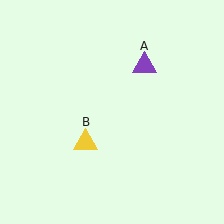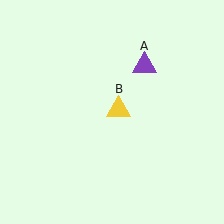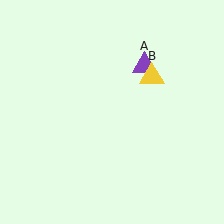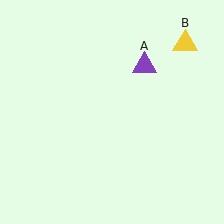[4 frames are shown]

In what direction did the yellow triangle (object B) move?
The yellow triangle (object B) moved up and to the right.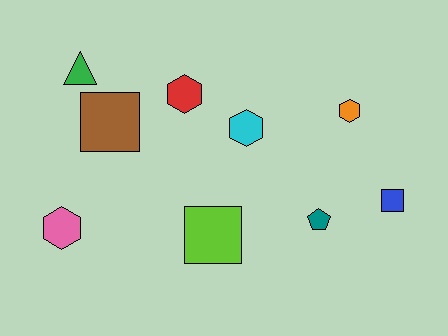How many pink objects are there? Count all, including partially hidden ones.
There is 1 pink object.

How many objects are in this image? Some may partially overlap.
There are 9 objects.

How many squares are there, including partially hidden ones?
There are 3 squares.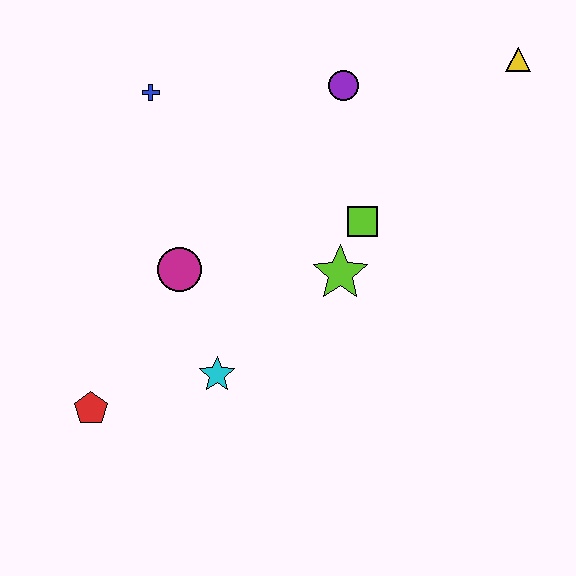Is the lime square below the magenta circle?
No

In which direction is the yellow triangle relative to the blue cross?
The yellow triangle is to the right of the blue cross.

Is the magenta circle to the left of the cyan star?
Yes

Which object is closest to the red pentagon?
The cyan star is closest to the red pentagon.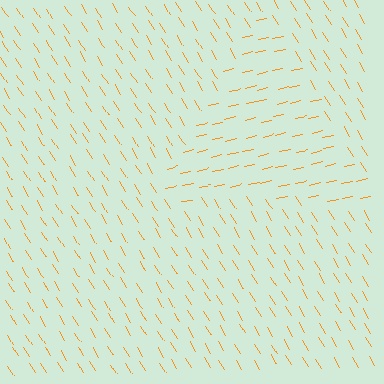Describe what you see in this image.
The image is filled with small orange line segments. A triangle region in the image has lines oriented differently from the surrounding lines, creating a visible texture boundary.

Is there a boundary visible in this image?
Yes, there is a texture boundary formed by a change in line orientation.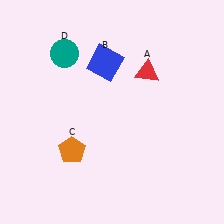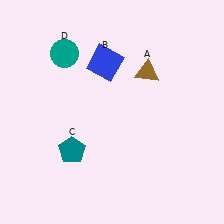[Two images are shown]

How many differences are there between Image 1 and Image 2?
There are 2 differences between the two images.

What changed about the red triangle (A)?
In Image 1, A is red. In Image 2, it changed to brown.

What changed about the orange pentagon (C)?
In Image 1, C is orange. In Image 2, it changed to teal.